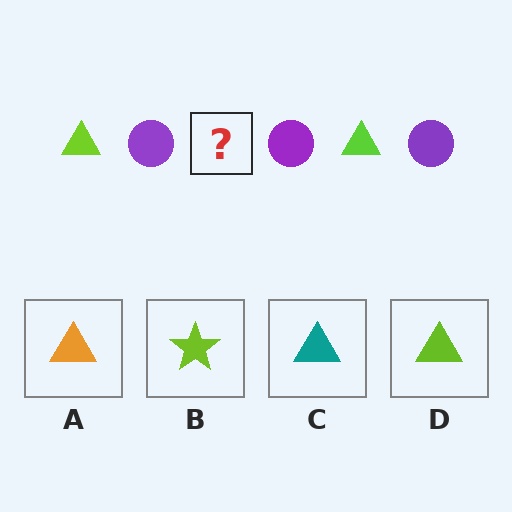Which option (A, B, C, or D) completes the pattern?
D.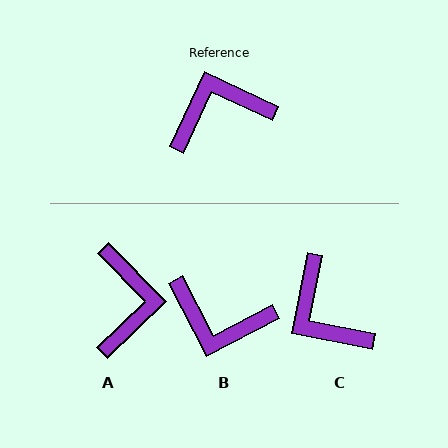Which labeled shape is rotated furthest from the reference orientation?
B, about 142 degrees away.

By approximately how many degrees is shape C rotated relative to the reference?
Approximately 104 degrees counter-clockwise.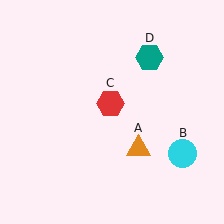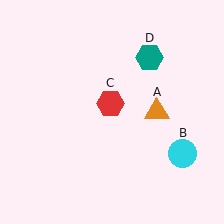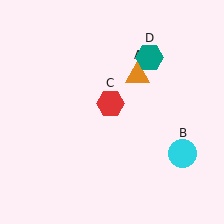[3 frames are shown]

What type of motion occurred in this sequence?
The orange triangle (object A) rotated counterclockwise around the center of the scene.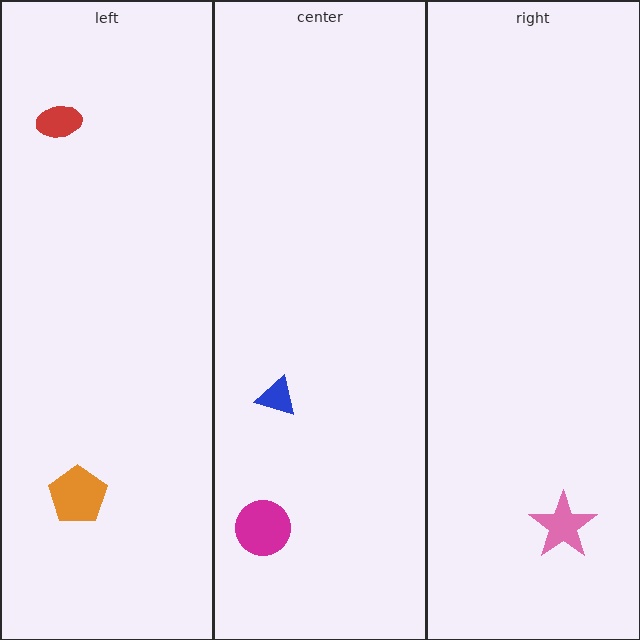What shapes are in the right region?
The pink star.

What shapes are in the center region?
The blue triangle, the magenta circle.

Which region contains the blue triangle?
The center region.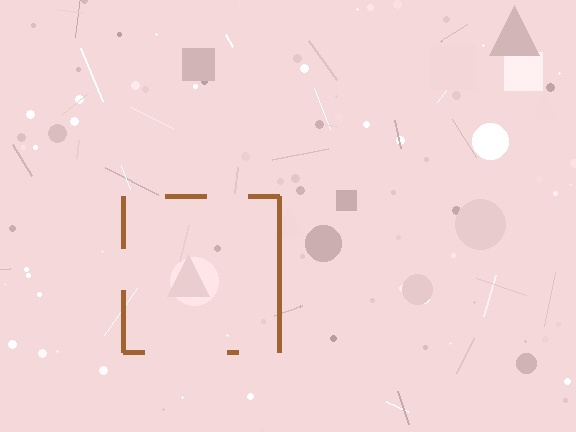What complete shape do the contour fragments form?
The contour fragments form a square.